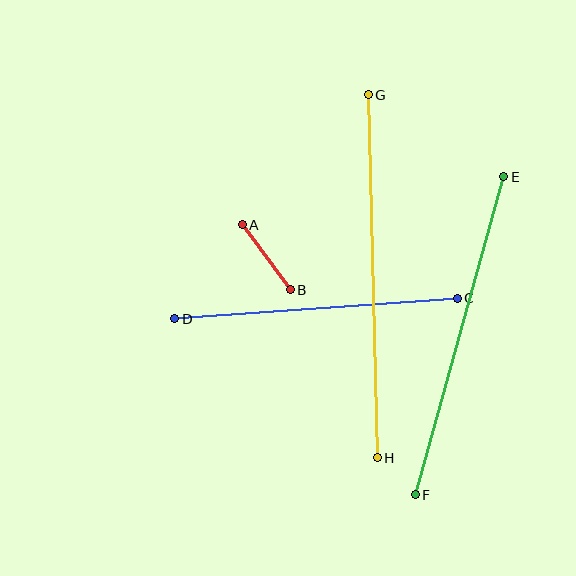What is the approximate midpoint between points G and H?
The midpoint is at approximately (373, 276) pixels.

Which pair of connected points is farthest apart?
Points G and H are farthest apart.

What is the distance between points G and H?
The distance is approximately 363 pixels.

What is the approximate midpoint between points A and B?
The midpoint is at approximately (266, 257) pixels.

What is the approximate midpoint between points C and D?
The midpoint is at approximately (316, 308) pixels.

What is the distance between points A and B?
The distance is approximately 81 pixels.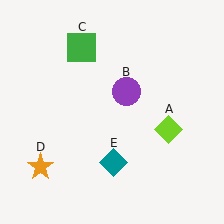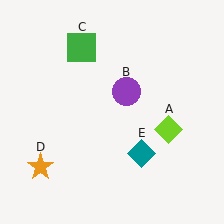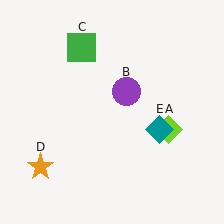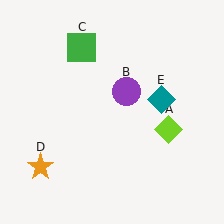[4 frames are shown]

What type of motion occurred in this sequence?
The teal diamond (object E) rotated counterclockwise around the center of the scene.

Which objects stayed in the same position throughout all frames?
Lime diamond (object A) and purple circle (object B) and green square (object C) and orange star (object D) remained stationary.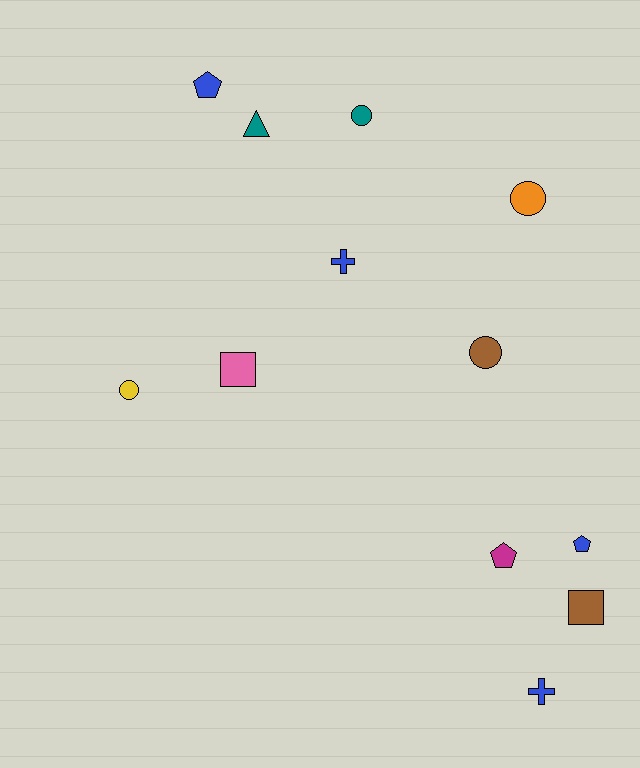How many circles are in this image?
There are 4 circles.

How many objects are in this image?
There are 12 objects.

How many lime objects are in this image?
There are no lime objects.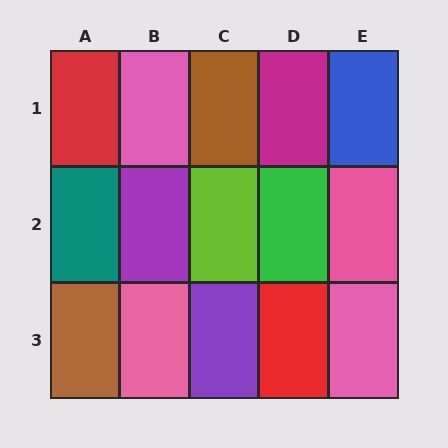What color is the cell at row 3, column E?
Pink.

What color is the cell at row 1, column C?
Brown.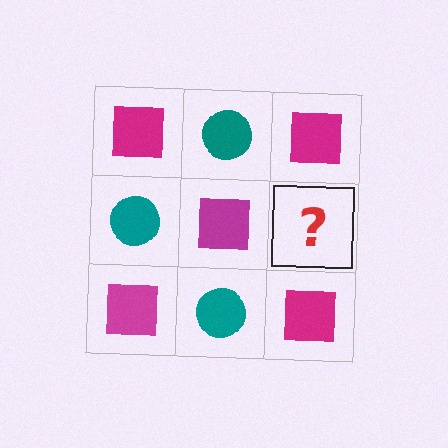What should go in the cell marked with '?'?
The missing cell should contain a teal circle.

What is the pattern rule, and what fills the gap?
The rule is that it alternates magenta square and teal circle in a checkerboard pattern. The gap should be filled with a teal circle.